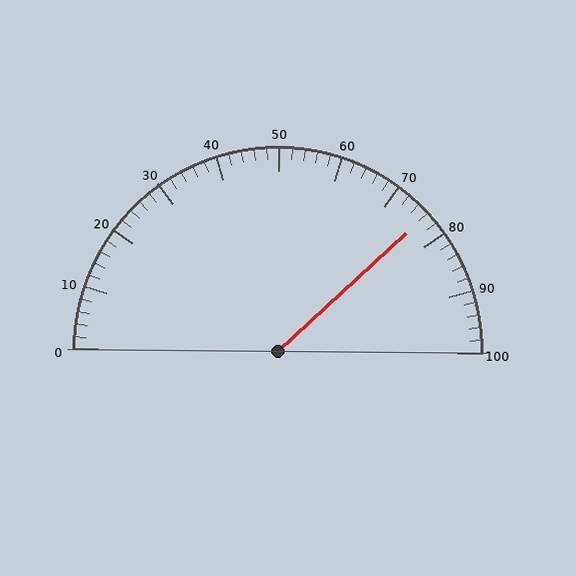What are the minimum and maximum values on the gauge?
The gauge ranges from 0 to 100.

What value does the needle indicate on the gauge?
The needle indicates approximately 76.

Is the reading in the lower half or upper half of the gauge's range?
The reading is in the upper half of the range (0 to 100).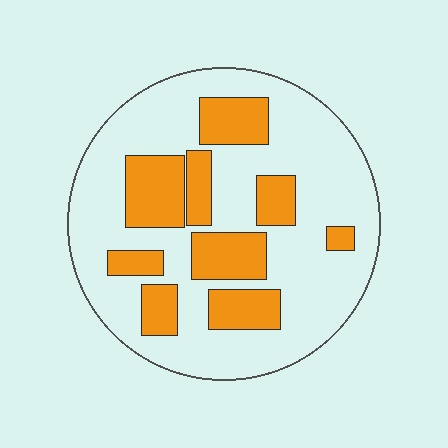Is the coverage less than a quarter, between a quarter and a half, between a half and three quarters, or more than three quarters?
Between a quarter and a half.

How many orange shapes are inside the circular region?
9.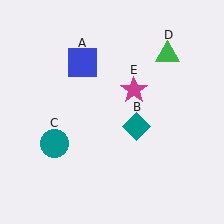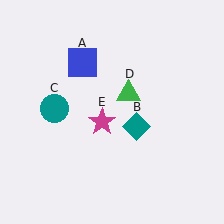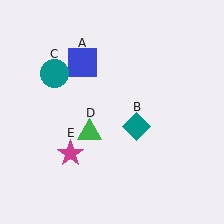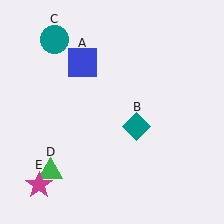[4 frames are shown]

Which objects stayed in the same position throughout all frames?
Blue square (object A) and teal diamond (object B) remained stationary.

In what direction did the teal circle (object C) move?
The teal circle (object C) moved up.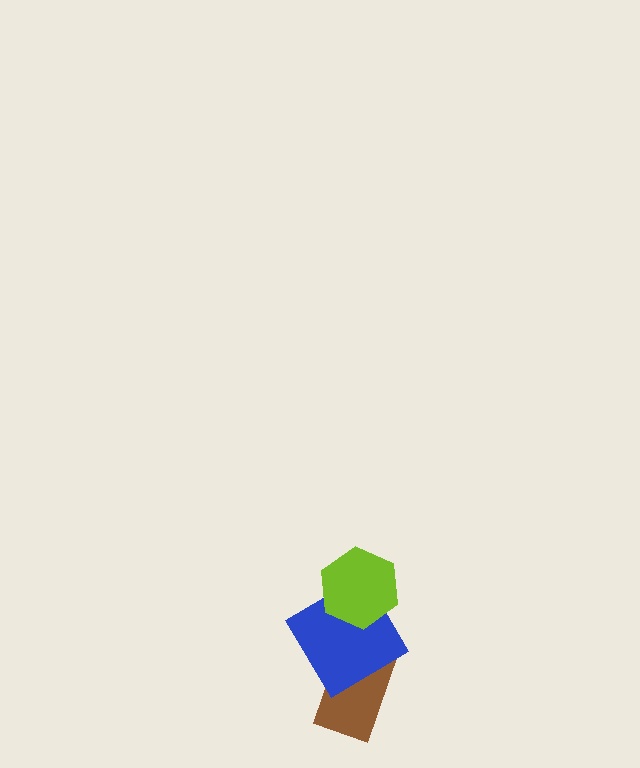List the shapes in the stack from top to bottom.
From top to bottom: the lime hexagon, the blue diamond, the brown rectangle.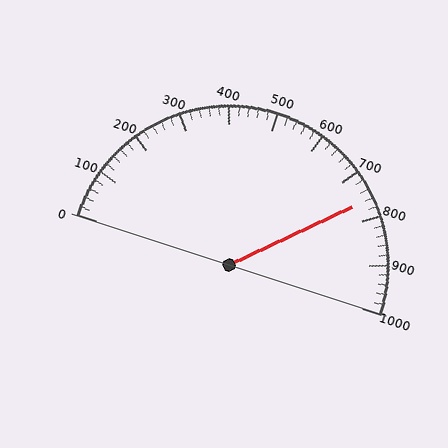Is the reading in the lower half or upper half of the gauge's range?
The reading is in the upper half of the range (0 to 1000).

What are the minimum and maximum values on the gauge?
The gauge ranges from 0 to 1000.